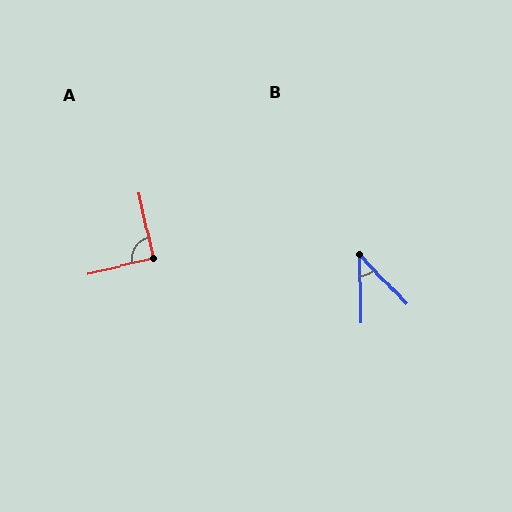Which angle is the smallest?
B, at approximately 42 degrees.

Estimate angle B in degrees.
Approximately 42 degrees.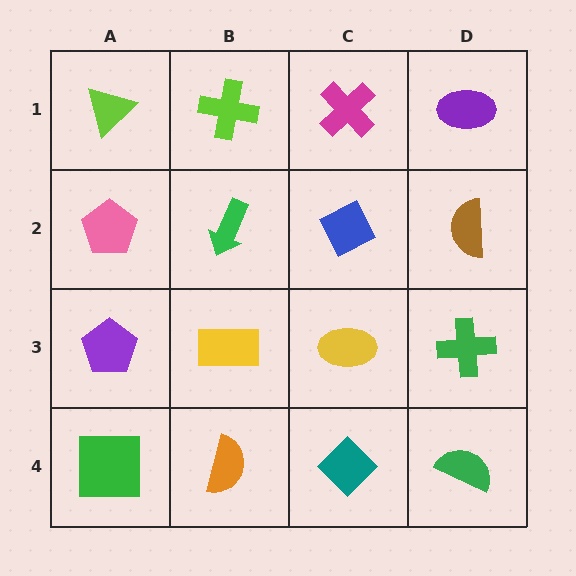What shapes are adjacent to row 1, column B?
A green arrow (row 2, column B), a lime triangle (row 1, column A), a magenta cross (row 1, column C).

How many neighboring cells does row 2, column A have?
3.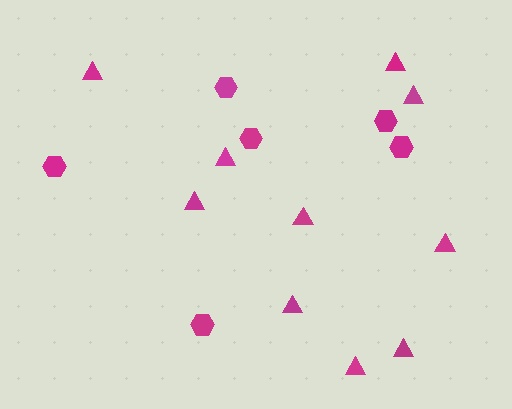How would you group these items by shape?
There are 2 groups: one group of hexagons (6) and one group of triangles (10).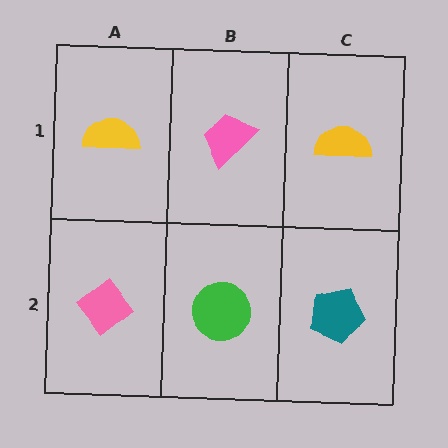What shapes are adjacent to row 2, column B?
A pink trapezoid (row 1, column B), a pink diamond (row 2, column A), a teal pentagon (row 2, column C).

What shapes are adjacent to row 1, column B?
A green circle (row 2, column B), a yellow semicircle (row 1, column A), a yellow semicircle (row 1, column C).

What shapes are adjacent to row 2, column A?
A yellow semicircle (row 1, column A), a green circle (row 2, column B).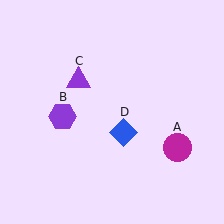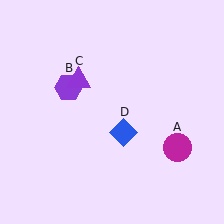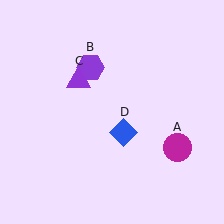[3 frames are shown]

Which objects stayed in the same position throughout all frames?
Magenta circle (object A) and purple triangle (object C) and blue diamond (object D) remained stationary.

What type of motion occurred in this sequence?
The purple hexagon (object B) rotated clockwise around the center of the scene.